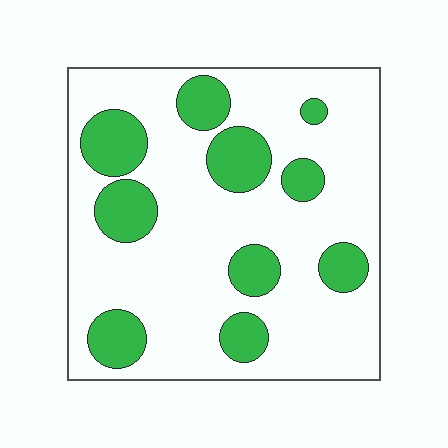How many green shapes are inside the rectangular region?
10.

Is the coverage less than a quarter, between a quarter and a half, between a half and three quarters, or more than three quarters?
Less than a quarter.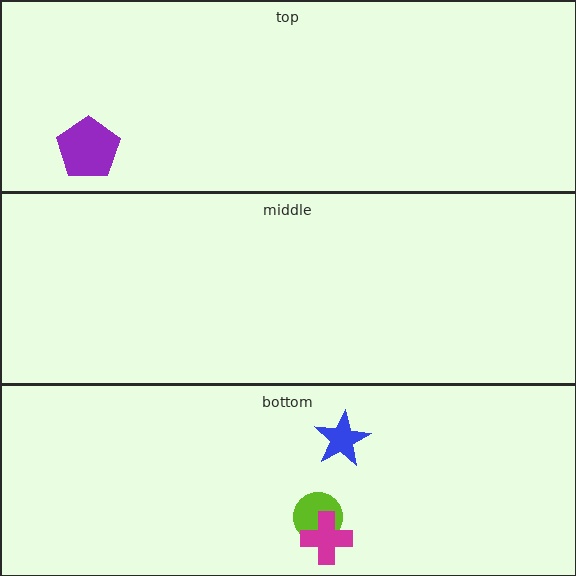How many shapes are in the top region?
1.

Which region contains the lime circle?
The bottom region.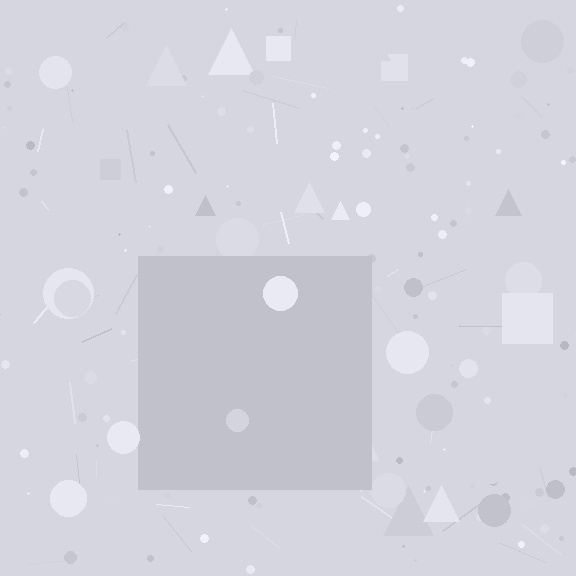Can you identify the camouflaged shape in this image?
The camouflaged shape is a square.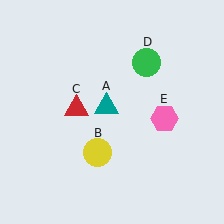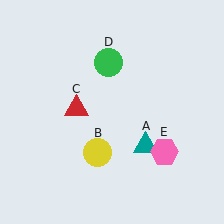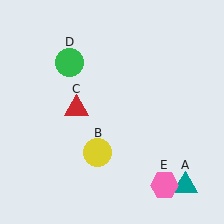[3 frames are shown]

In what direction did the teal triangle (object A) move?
The teal triangle (object A) moved down and to the right.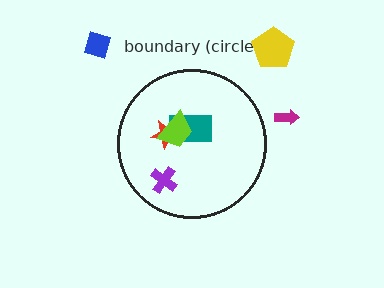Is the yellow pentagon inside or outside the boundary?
Outside.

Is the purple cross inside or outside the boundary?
Inside.